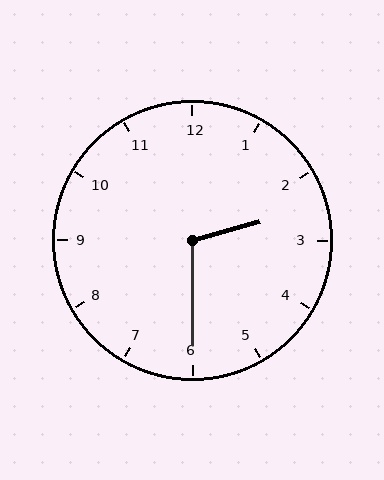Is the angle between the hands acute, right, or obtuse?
It is obtuse.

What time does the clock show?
2:30.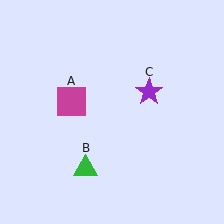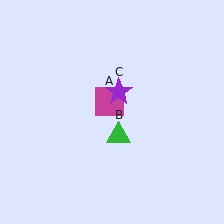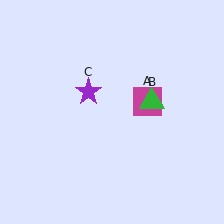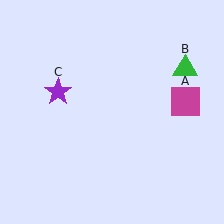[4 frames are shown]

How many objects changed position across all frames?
3 objects changed position: magenta square (object A), green triangle (object B), purple star (object C).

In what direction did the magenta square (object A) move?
The magenta square (object A) moved right.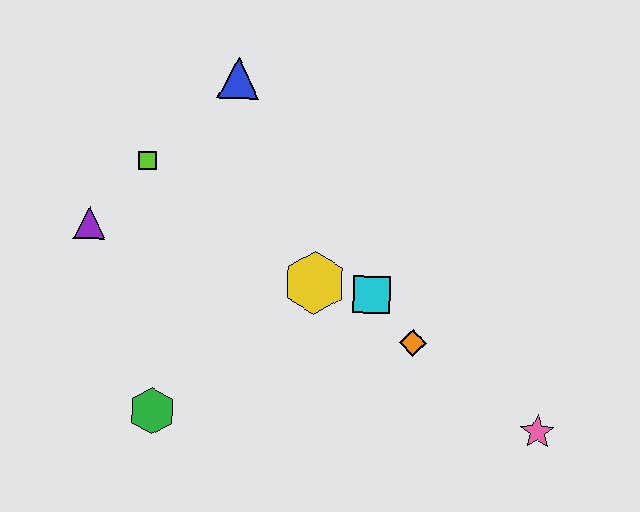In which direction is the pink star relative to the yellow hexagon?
The pink star is to the right of the yellow hexagon.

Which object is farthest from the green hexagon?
The pink star is farthest from the green hexagon.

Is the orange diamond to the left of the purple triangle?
No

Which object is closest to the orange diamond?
The cyan square is closest to the orange diamond.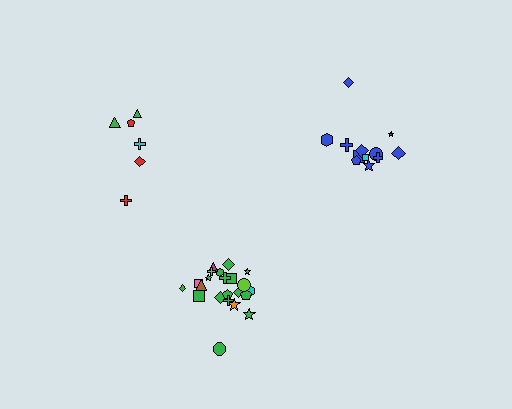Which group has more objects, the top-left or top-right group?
The top-right group.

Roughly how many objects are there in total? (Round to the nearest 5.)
Roughly 40 objects in total.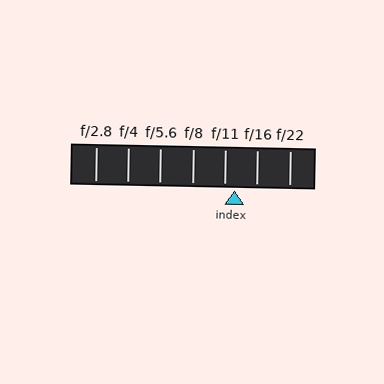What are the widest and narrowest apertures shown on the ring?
The widest aperture shown is f/2.8 and the narrowest is f/22.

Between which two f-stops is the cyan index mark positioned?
The index mark is between f/11 and f/16.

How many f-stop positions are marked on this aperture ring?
There are 7 f-stop positions marked.